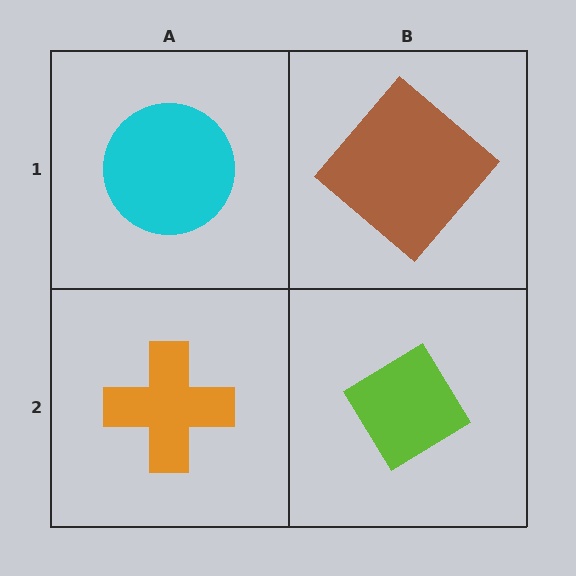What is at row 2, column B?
A lime diamond.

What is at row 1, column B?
A brown diamond.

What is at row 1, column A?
A cyan circle.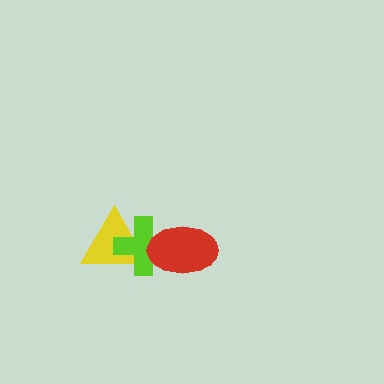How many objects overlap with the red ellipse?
1 object overlaps with the red ellipse.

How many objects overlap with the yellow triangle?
1 object overlaps with the yellow triangle.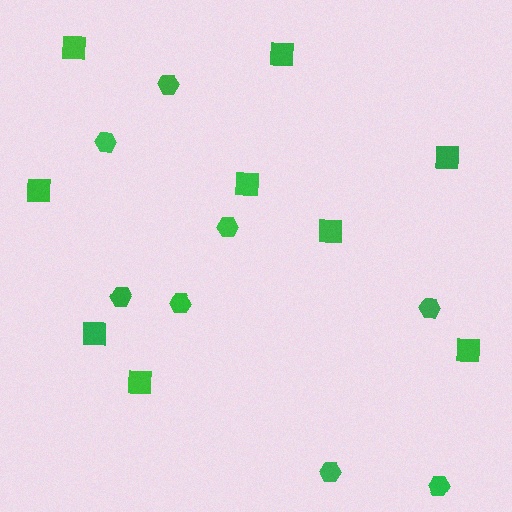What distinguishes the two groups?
There are 2 groups: one group of squares (9) and one group of hexagons (8).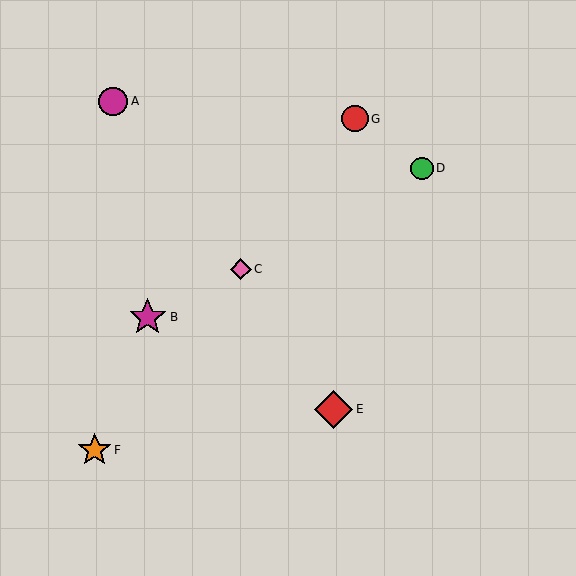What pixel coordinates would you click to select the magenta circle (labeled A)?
Click at (113, 101) to select the magenta circle A.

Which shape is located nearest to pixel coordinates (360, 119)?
The red circle (labeled G) at (355, 119) is nearest to that location.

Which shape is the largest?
The red diamond (labeled E) is the largest.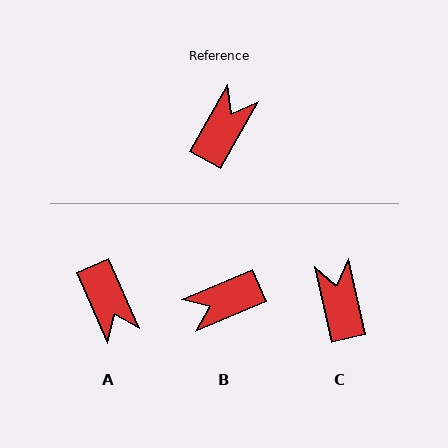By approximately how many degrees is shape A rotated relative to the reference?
Approximately 127 degrees clockwise.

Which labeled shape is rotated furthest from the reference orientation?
B, about 142 degrees away.